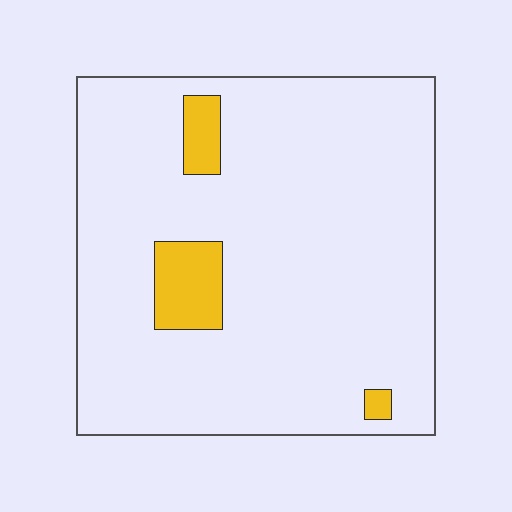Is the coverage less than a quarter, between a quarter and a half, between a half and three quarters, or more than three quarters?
Less than a quarter.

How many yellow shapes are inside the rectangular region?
3.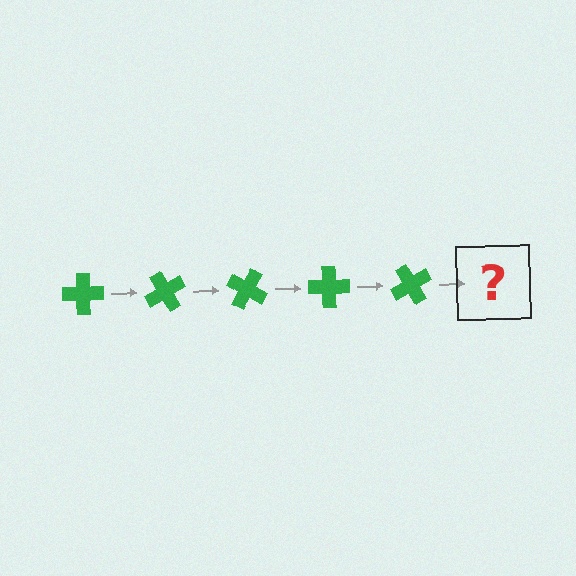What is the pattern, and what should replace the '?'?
The pattern is that the cross rotates 60 degrees each step. The '?' should be a green cross rotated 300 degrees.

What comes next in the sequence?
The next element should be a green cross rotated 300 degrees.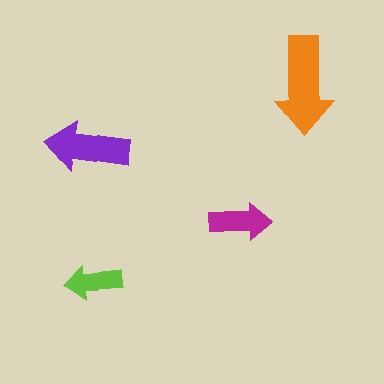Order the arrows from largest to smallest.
the orange one, the purple one, the magenta one, the lime one.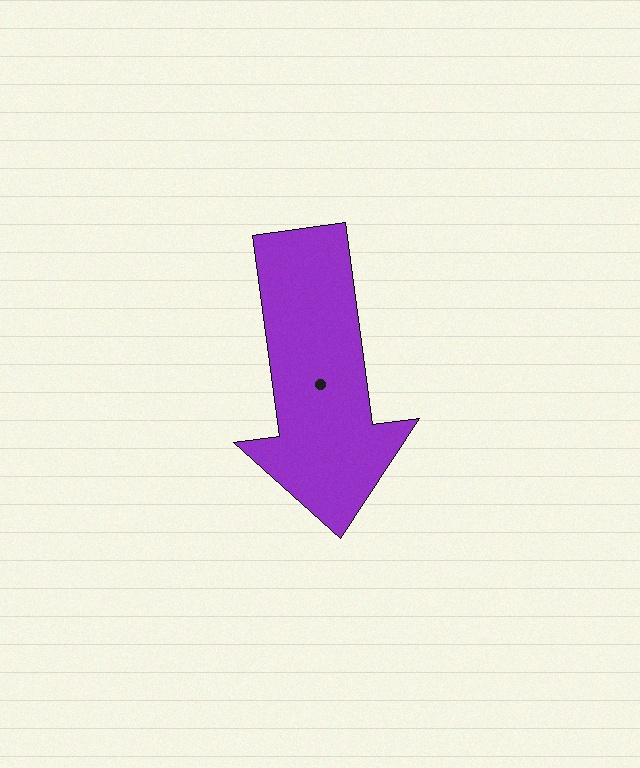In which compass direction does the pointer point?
South.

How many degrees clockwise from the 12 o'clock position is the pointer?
Approximately 172 degrees.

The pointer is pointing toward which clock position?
Roughly 6 o'clock.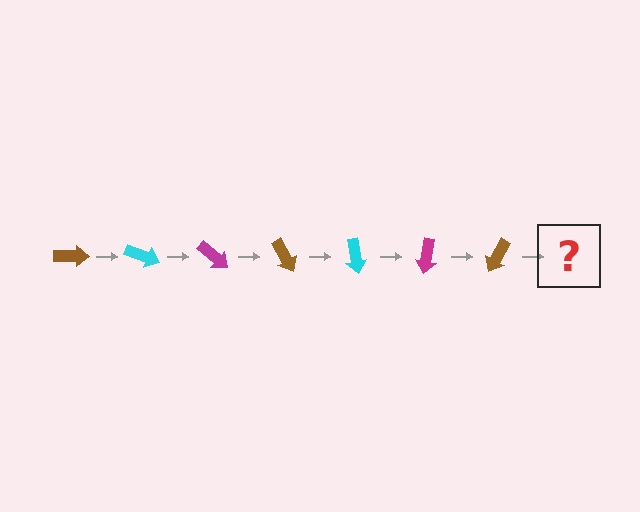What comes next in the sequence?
The next element should be a cyan arrow, rotated 140 degrees from the start.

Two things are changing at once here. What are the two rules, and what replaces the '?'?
The two rules are that it rotates 20 degrees each step and the color cycles through brown, cyan, and magenta. The '?' should be a cyan arrow, rotated 140 degrees from the start.